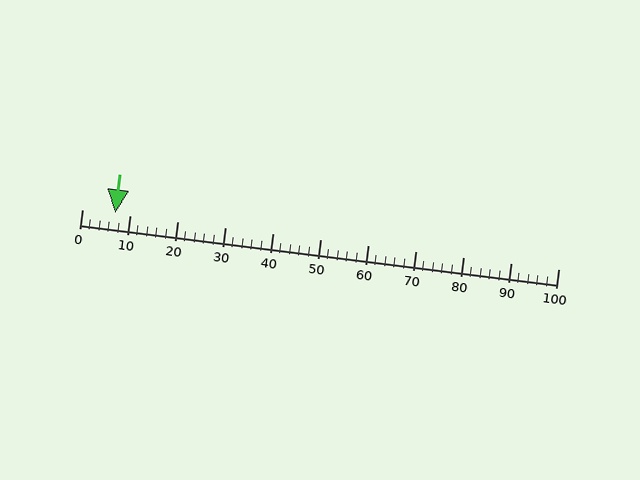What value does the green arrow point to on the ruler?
The green arrow points to approximately 7.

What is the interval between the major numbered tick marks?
The major tick marks are spaced 10 units apart.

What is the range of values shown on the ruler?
The ruler shows values from 0 to 100.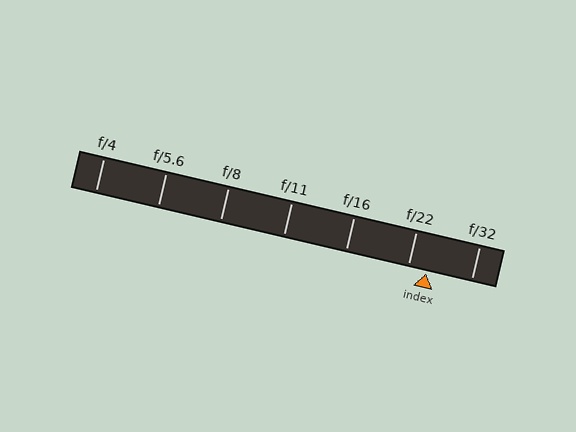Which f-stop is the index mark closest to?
The index mark is closest to f/22.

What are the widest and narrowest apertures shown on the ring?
The widest aperture shown is f/4 and the narrowest is f/32.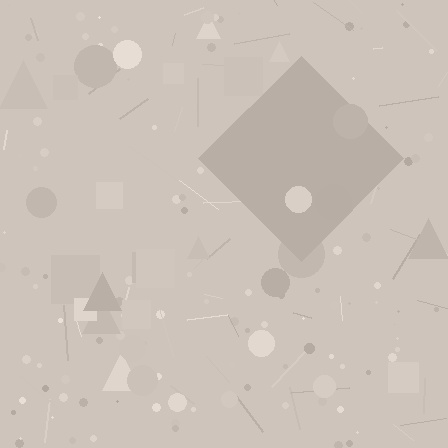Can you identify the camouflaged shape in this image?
The camouflaged shape is a diamond.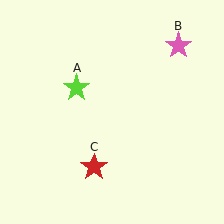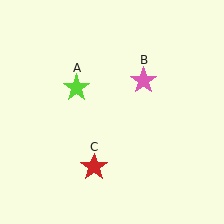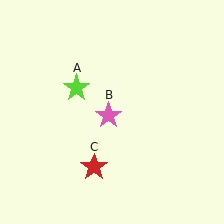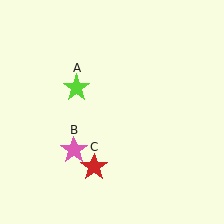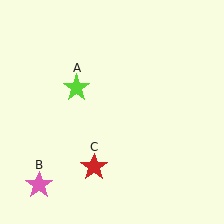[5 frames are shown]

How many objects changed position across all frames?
1 object changed position: pink star (object B).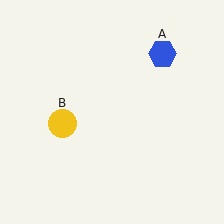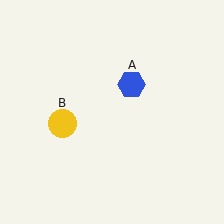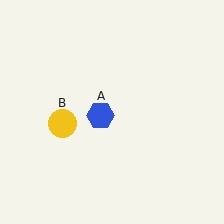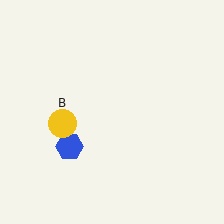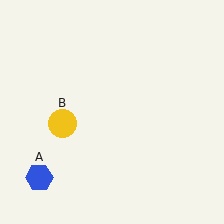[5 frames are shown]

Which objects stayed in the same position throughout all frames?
Yellow circle (object B) remained stationary.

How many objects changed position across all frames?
1 object changed position: blue hexagon (object A).